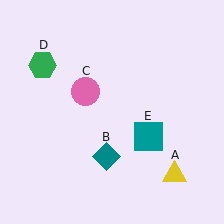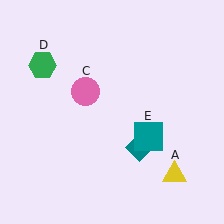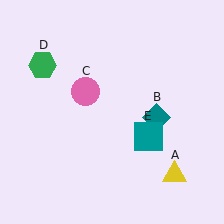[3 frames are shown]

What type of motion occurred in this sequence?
The teal diamond (object B) rotated counterclockwise around the center of the scene.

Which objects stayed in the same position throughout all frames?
Yellow triangle (object A) and pink circle (object C) and green hexagon (object D) and teal square (object E) remained stationary.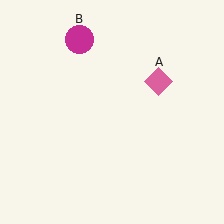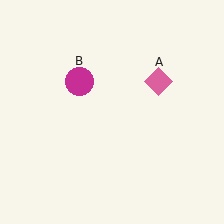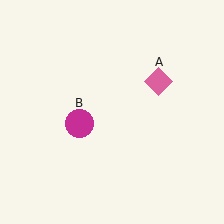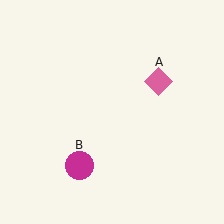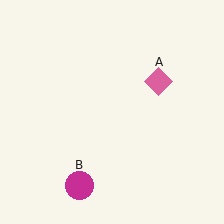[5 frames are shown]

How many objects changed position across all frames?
1 object changed position: magenta circle (object B).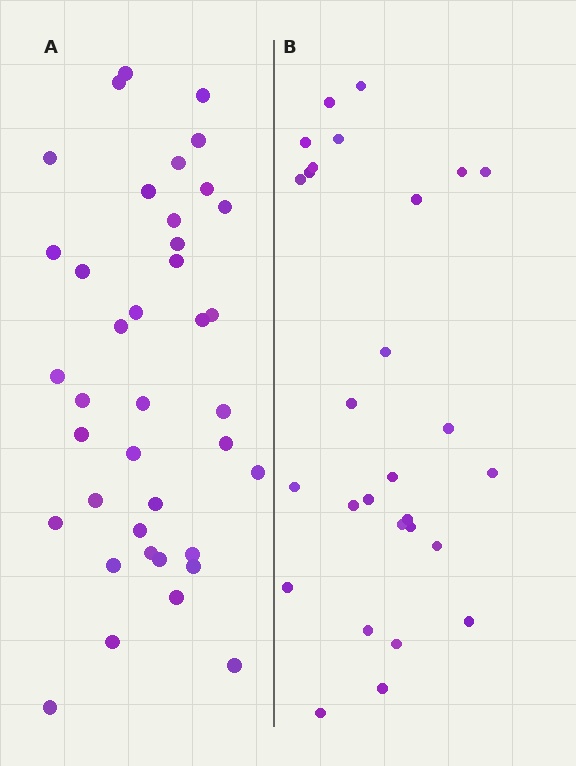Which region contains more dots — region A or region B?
Region A (the left region) has more dots.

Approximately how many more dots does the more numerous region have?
Region A has roughly 12 or so more dots than region B.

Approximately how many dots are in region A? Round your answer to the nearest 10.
About 40 dots. (The exact count is 39, which rounds to 40.)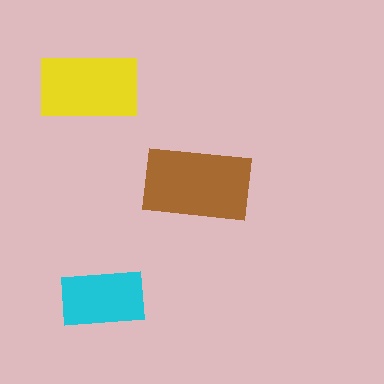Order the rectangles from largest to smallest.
the brown one, the yellow one, the cyan one.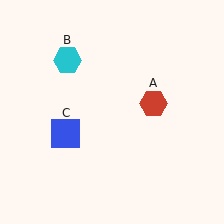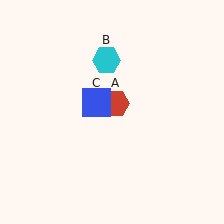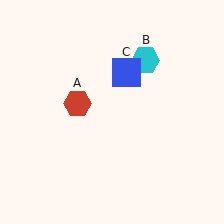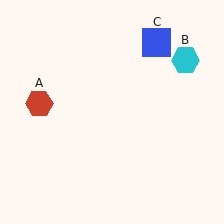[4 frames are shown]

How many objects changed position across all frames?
3 objects changed position: red hexagon (object A), cyan hexagon (object B), blue square (object C).